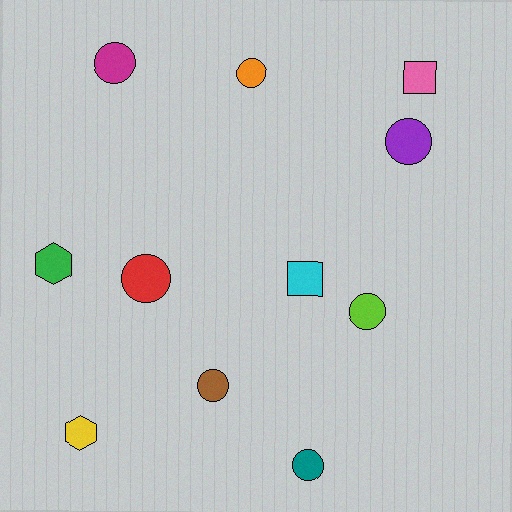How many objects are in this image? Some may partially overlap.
There are 11 objects.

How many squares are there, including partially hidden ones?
There are 2 squares.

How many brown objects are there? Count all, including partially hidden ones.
There is 1 brown object.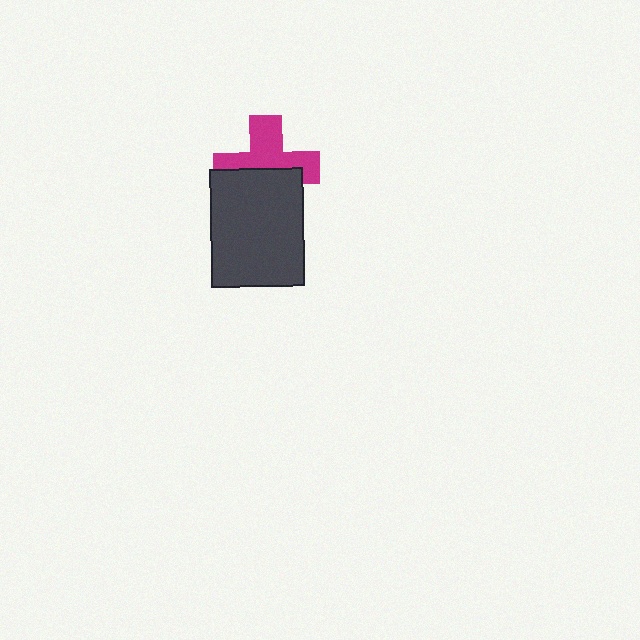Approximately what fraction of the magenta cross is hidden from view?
Roughly 45% of the magenta cross is hidden behind the dark gray rectangle.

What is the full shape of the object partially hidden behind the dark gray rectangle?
The partially hidden object is a magenta cross.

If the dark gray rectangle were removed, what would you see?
You would see the complete magenta cross.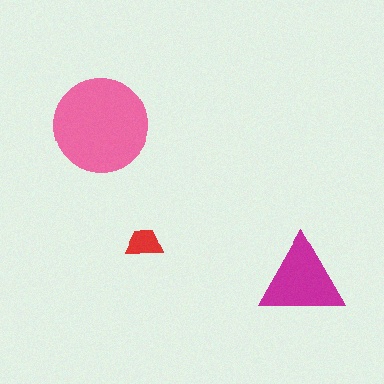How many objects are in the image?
There are 3 objects in the image.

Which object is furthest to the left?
The pink circle is leftmost.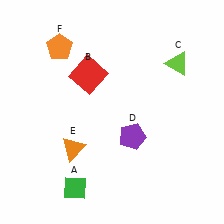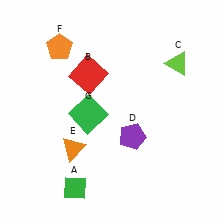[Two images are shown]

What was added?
A green square (G) was added in Image 2.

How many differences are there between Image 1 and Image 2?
There is 1 difference between the two images.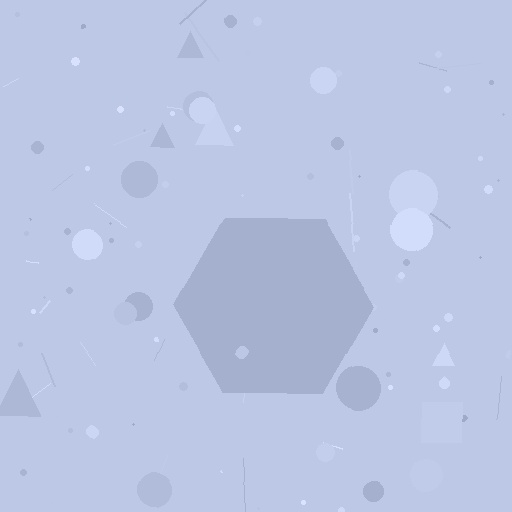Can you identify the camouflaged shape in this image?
The camouflaged shape is a hexagon.